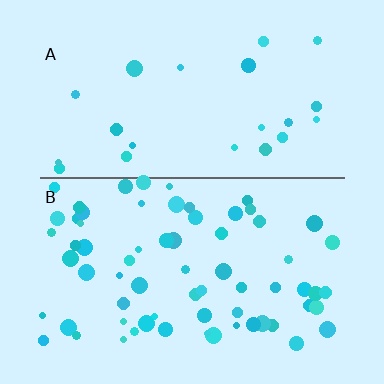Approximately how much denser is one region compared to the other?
Approximately 2.9× — region B over region A.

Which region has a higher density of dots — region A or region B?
B (the bottom).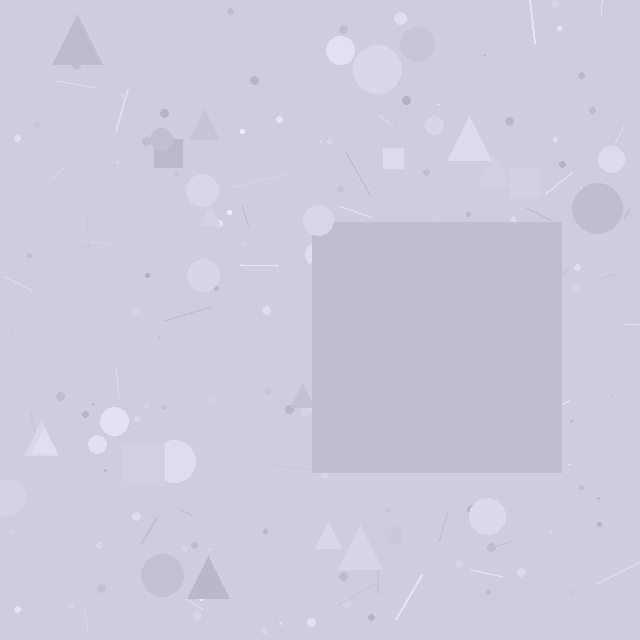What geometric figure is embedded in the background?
A square is embedded in the background.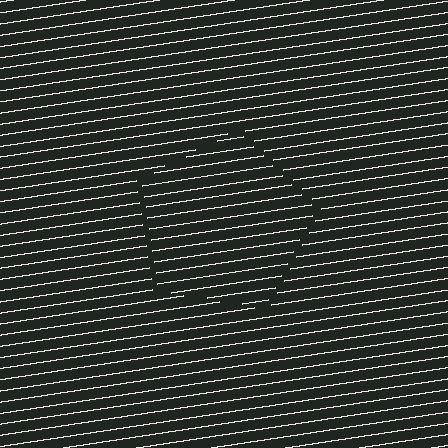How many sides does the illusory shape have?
5 sides — the line-ends trace a pentagon.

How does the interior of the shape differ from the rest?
The interior of the shape contains the same grating, shifted by half a period — the contour is defined by the phase discontinuity where line-ends from the inner and outer gratings abut.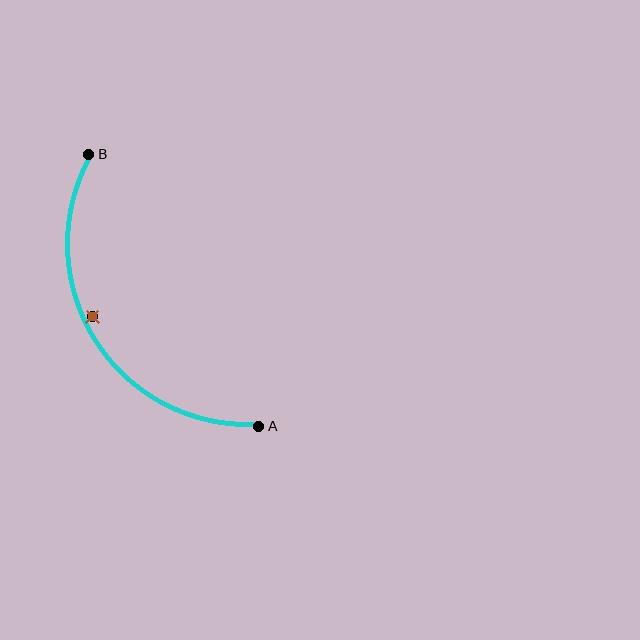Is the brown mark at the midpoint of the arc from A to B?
No — the brown mark does not lie on the arc at all. It sits slightly inside the curve.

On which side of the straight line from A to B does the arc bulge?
The arc bulges to the left of the straight line connecting A and B.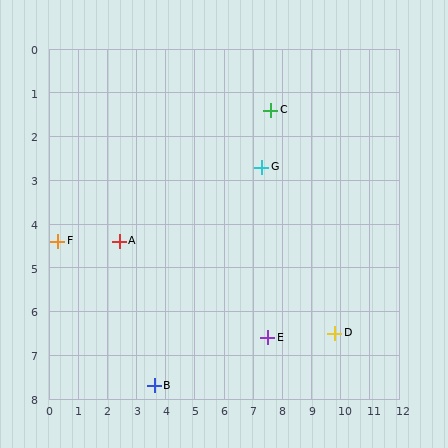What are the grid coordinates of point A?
Point A is at approximately (2.4, 4.4).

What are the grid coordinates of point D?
Point D is at approximately (9.8, 6.5).